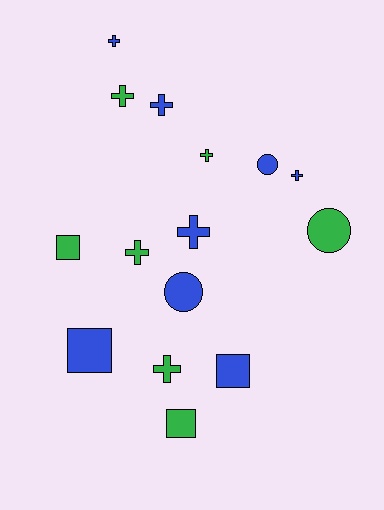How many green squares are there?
There are 2 green squares.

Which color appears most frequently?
Blue, with 8 objects.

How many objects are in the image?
There are 15 objects.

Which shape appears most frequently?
Cross, with 8 objects.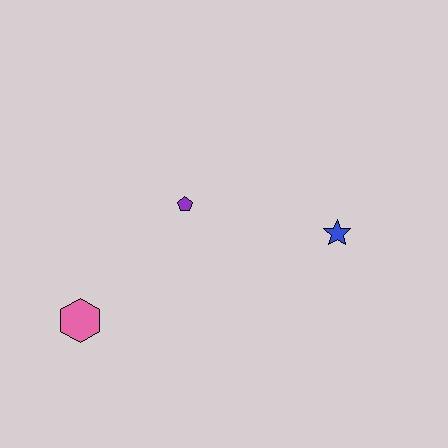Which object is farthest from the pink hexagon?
The blue star is farthest from the pink hexagon.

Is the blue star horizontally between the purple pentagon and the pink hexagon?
No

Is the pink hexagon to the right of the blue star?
No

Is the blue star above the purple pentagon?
No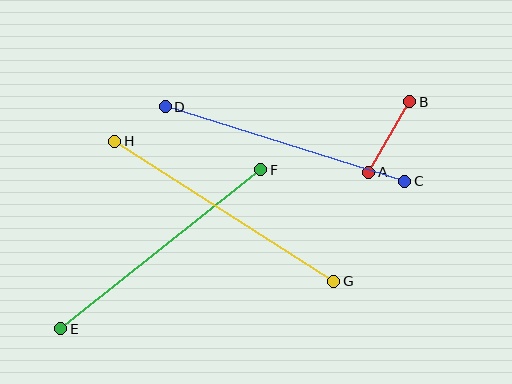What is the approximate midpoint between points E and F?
The midpoint is at approximately (161, 249) pixels.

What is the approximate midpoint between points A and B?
The midpoint is at approximately (389, 137) pixels.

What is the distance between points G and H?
The distance is approximately 260 pixels.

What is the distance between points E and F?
The distance is approximately 255 pixels.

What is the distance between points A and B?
The distance is approximately 82 pixels.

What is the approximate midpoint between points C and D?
The midpoint is at approximately (285, 144) pixels.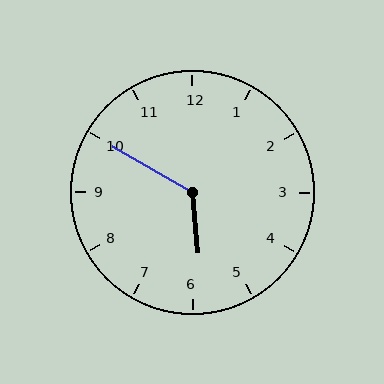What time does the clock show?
5:50.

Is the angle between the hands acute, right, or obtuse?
It is obtuse.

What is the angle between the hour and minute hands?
Approximately 125 degrees.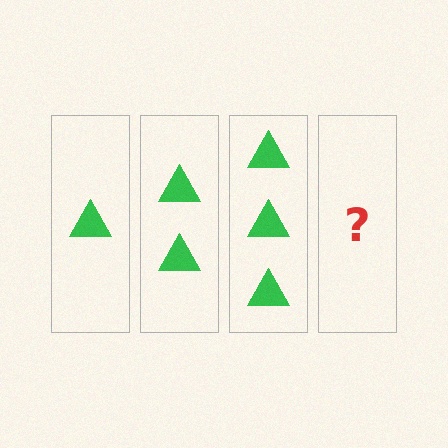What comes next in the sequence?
The next element should be 4 triangles.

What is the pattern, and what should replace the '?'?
The pattern is that each step adds one more triangle. The '?' should be 4 triangles.